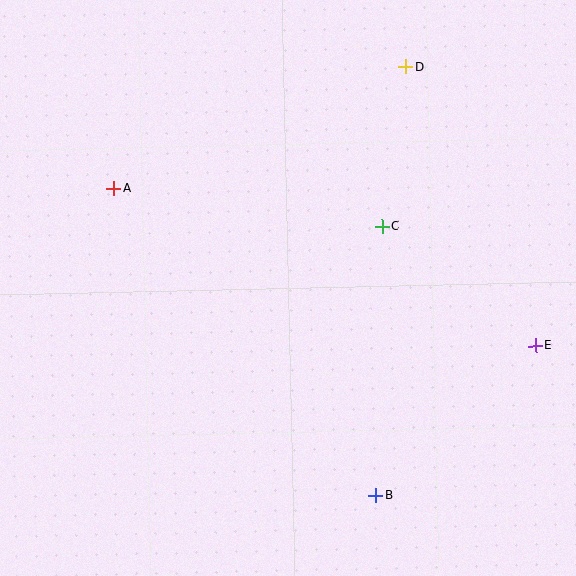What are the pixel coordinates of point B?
Point B is at (375, 495).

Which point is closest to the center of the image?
Point C at (382, 226) is closest to the center.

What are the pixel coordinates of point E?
Point E is at (536, 345).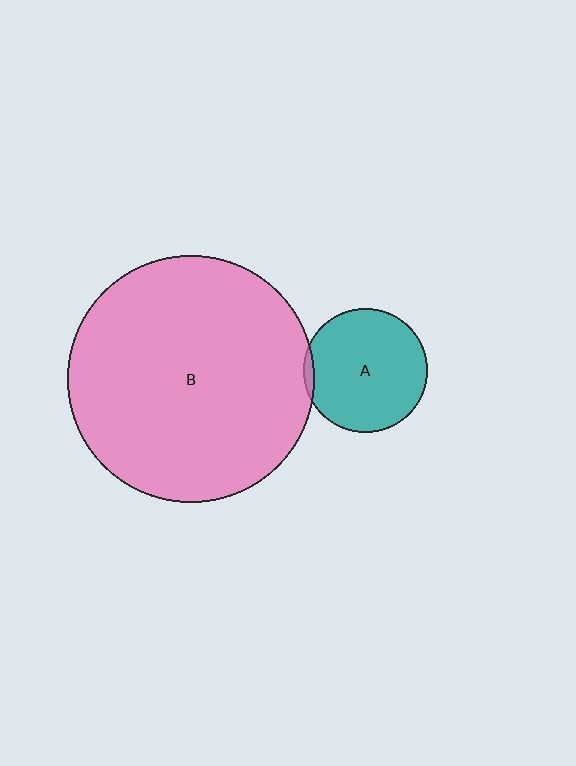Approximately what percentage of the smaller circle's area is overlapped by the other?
Approximately 5%.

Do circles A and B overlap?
Yes.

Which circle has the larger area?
Circle B (pink).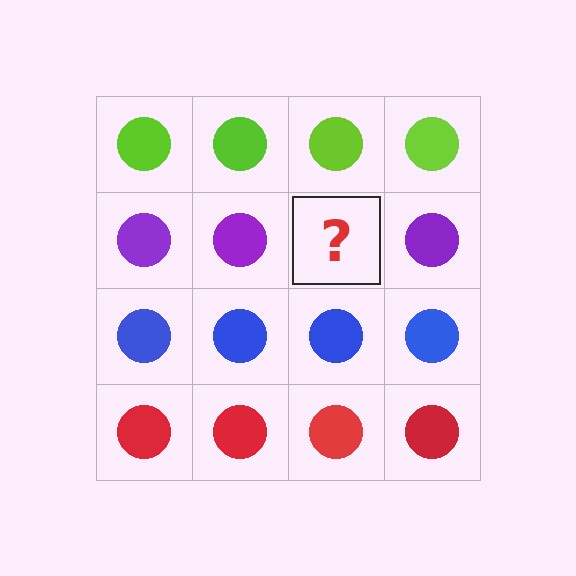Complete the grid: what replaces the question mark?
The question mark should be replaced with a purple circle.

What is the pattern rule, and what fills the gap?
The rule is that each row has a consistent color. The gap should be filled with a purple circle.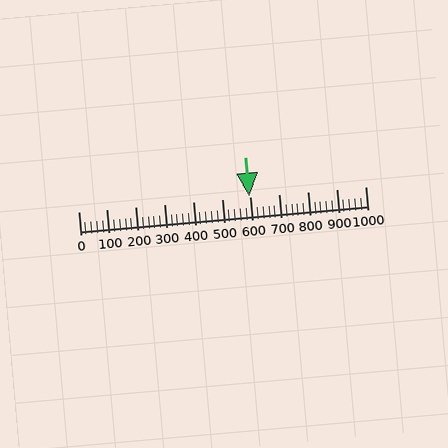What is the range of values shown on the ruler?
The ruler shows values from 0 to 1000.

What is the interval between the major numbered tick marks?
The major tick marks are spaced 100 units apart.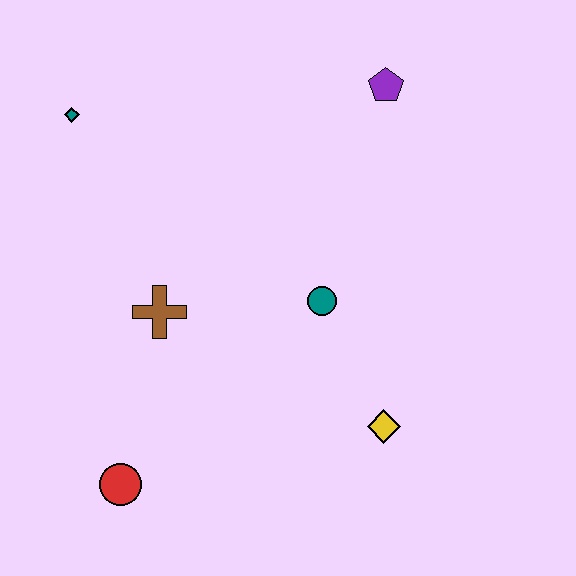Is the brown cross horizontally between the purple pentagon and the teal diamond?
Yes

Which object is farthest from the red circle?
The purple pentagon is farthest from the red circle.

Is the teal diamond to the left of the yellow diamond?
Yes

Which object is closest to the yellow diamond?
The teal circle is closest to the yellow diamond.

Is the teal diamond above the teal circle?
Yes